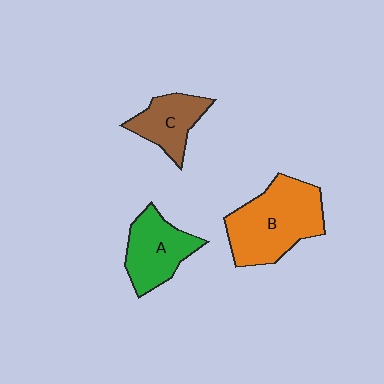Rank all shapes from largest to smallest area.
From largest to smallest: B (orange), A (green), C (brown).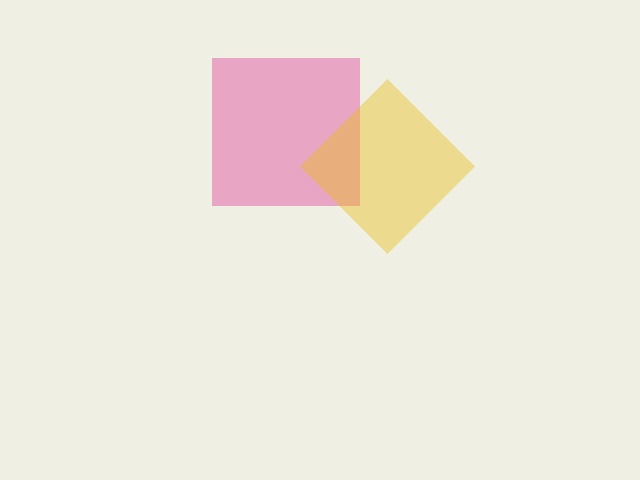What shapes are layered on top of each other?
The layered shapes are: a pink square, a yellow diamond.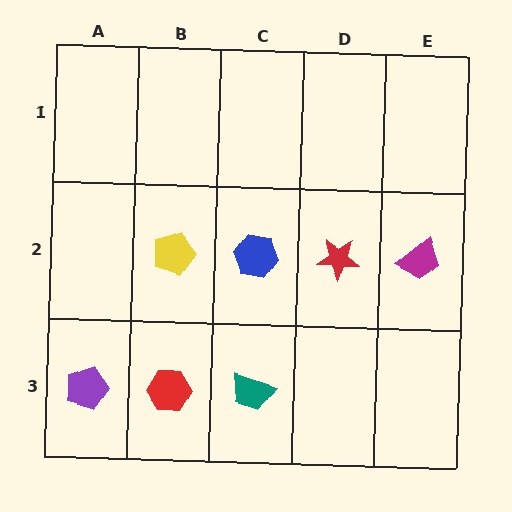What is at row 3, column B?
A red hexagon.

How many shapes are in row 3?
3 shapes.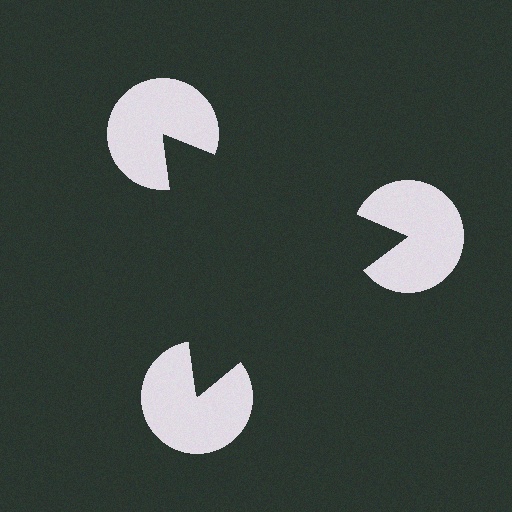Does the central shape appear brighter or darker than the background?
It typically appears slightly darker than the background, even though no actual brightness change is drawn.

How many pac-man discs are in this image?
There are 3 — one at each vertex of the illusory triangle.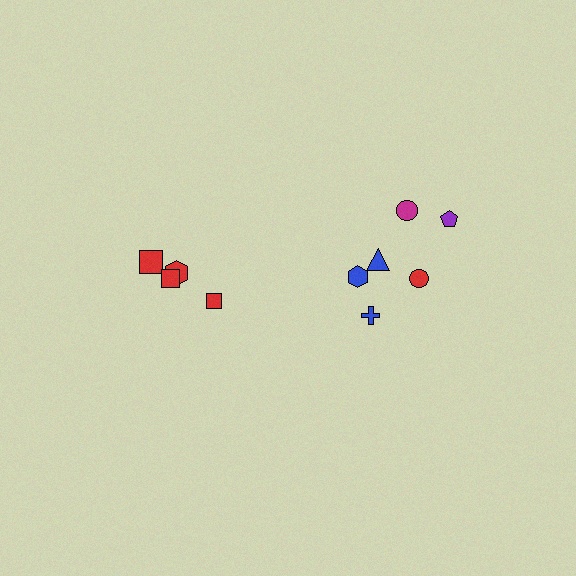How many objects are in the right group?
There are 6 objects.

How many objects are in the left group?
There are 4 objects.